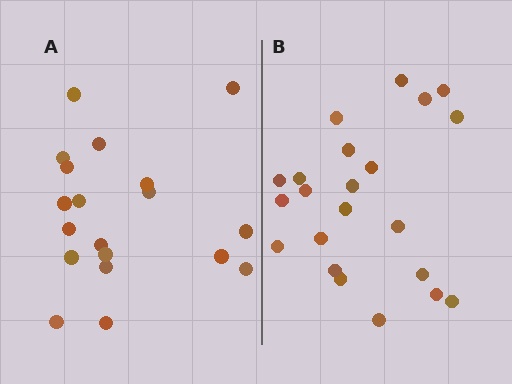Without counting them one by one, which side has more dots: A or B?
Region B (the right region) has more dots.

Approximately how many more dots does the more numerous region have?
Region B has just a few more — roughly 2 or 3 more dots than region A.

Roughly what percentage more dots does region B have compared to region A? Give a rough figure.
About 15% more.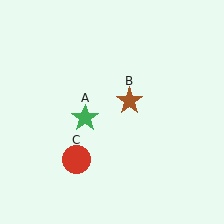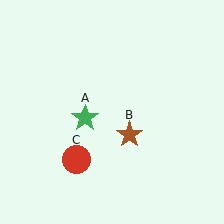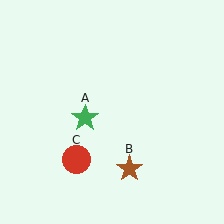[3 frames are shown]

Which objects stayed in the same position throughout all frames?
Green star (object A) and red circle (object C) remained stationary.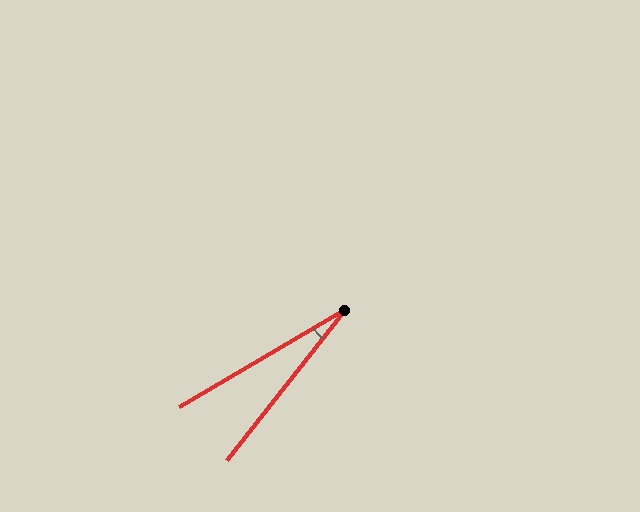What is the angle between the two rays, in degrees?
Approximately 21 degrees.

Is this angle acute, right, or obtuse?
It is acute.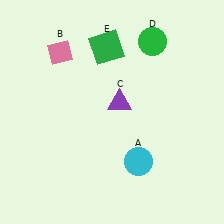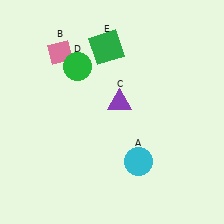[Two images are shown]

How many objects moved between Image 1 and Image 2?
1 object moved between the two images.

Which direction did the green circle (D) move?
The green circle (D) moved left.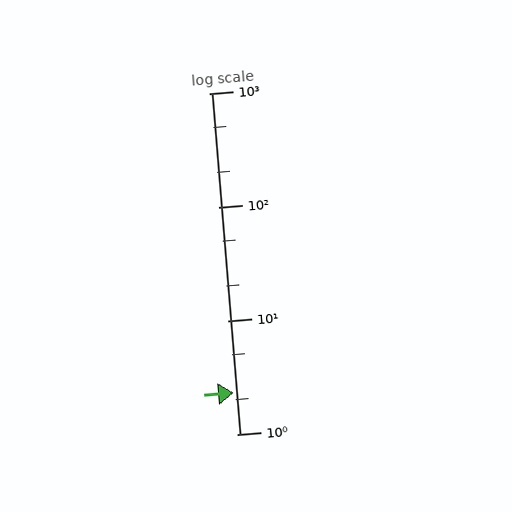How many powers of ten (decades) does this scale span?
The scale spans 3 decades, from 1 to 1000.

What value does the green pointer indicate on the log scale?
The pointer indicates approximately 2.3.